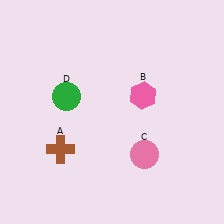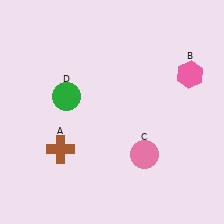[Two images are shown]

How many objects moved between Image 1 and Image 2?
1 object moved between the two images.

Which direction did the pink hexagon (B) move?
The pink hexagon (B) moved right.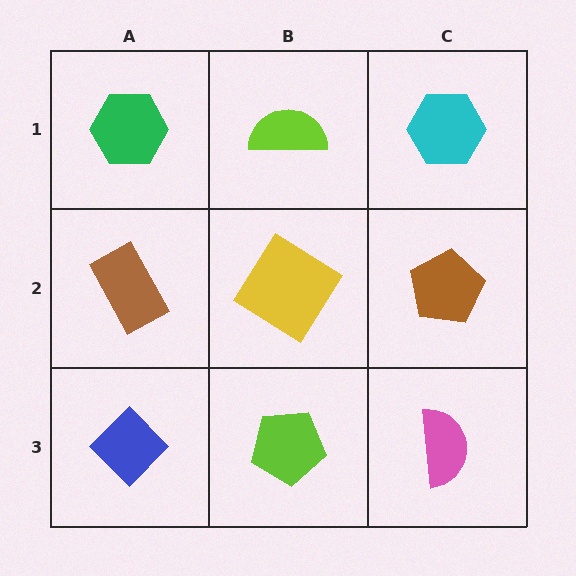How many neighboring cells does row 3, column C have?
2.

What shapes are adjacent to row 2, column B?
A lime semicircle (row 1, column B), a lime pentagon (row 3, column B), a brown rectangle (row 2, column A), a brown pentagon (row 2, column C).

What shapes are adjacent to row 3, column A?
A brown rectangle (row 2, column A), a lime pentagon (row 3, column B).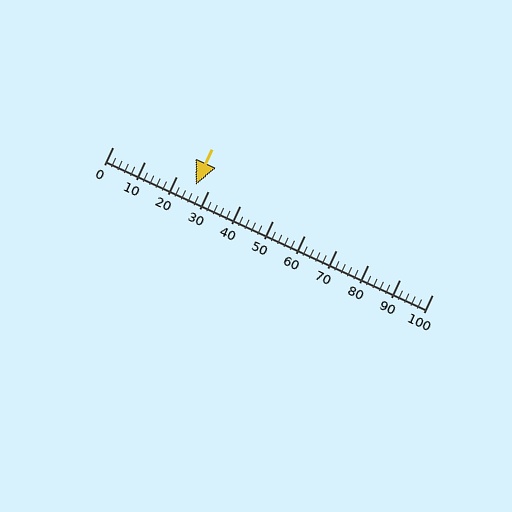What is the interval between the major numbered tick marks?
The major tick marks are spaced 10 units apart.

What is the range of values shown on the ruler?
The ruler shows values from 0 to 100.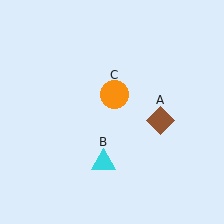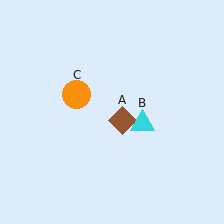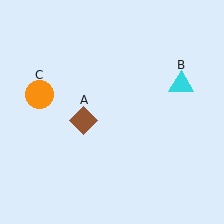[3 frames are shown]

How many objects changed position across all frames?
3 objects changed position: brown diamond (object A), cyan triangle (object B), orange circle (object C).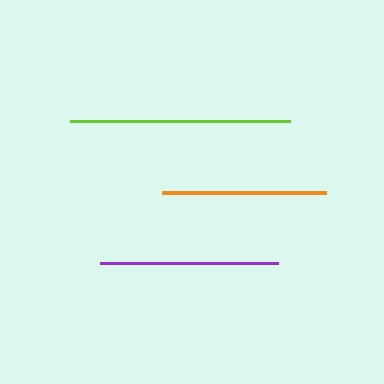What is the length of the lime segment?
The lime segment is approximately 220 pixels long.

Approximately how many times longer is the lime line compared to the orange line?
The lime line is approximately 1.3 times the length of the orange line.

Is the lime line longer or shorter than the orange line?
The lime line is longer than the orange line.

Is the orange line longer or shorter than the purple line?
The purple line is longer than the orange line.